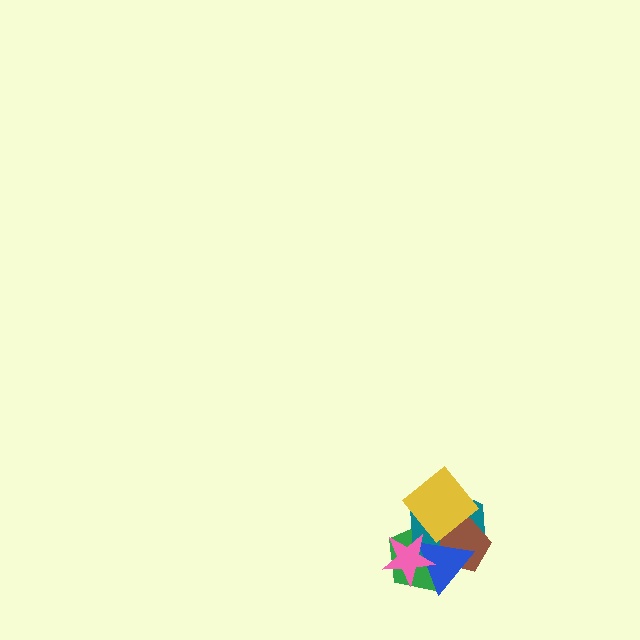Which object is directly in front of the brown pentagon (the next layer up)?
The yellow diamond is directly in front of the brown pentagon.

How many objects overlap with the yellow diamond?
3 objects overlap with the yellow diamond.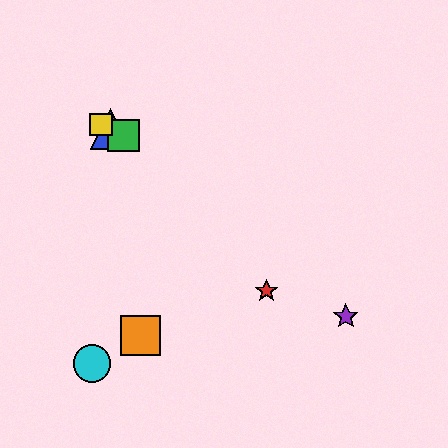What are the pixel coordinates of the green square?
The green square is at (124, 136).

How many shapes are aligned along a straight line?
3 shapes (the blue triangle, the green square, the yellow square) are aligned along a straight line.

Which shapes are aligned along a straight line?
The blue triangle, the green square, the yellow square are aligned along a straight line.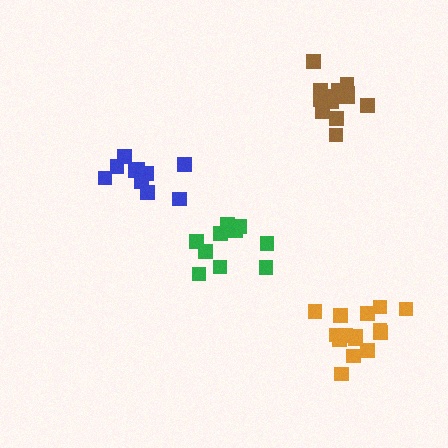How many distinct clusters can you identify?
There are 4 distinct clusters.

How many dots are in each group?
Group 1: 15 dots, Group 2: 15 dots, Group 3: 10 dots, Group 4: 10 dots (50 total).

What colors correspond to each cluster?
The clusters are colored: brown, orange, green, blue.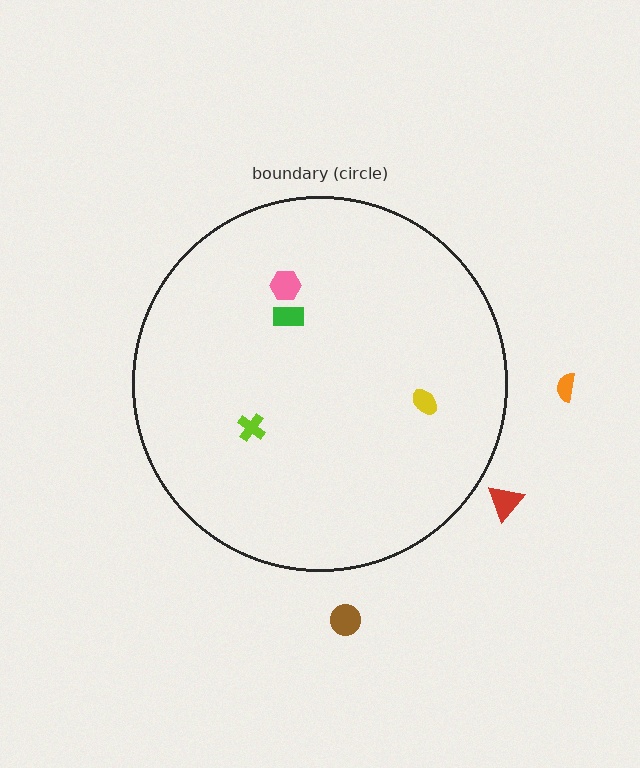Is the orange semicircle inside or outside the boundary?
Outside.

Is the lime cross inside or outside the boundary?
Inside.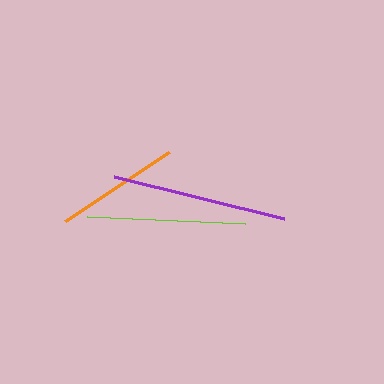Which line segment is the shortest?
The orange line is the shortest at approximately 124 pixels.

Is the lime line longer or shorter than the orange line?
The lime line is longer than the orange line.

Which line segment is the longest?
The purple line is the longest at approximately 175 pixels.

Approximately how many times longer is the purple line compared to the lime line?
The purple line is approximately 1.1 times the length of the lime line.